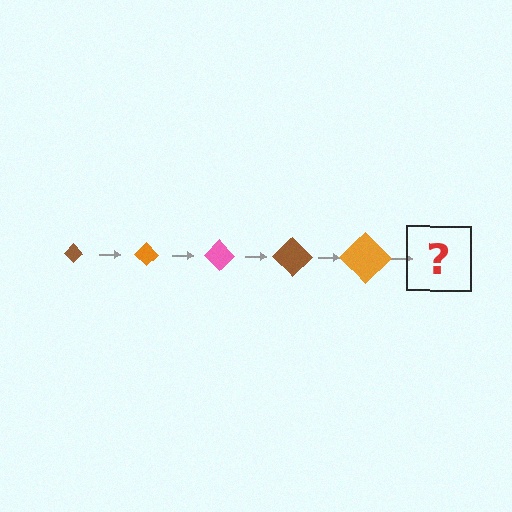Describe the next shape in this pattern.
It should be a pink diamond, larger than the previous one.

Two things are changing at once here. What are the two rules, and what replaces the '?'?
The two rules are that the diamond grows larger each step and the color cycles through brown, orange, and pink. The '?' should be a pink diamond, larger than the previous one.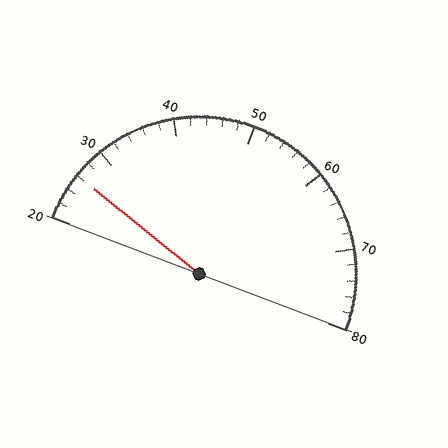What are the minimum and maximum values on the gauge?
The gauge ranges from 20 to 80.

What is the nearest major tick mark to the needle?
The nearest major tick mark is 30.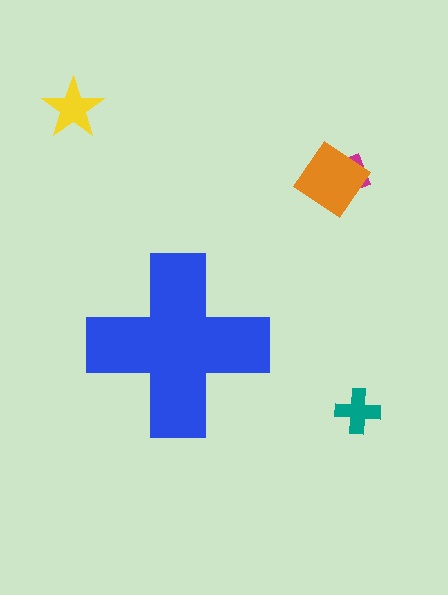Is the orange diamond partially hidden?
No, the orange diamond is fully visible.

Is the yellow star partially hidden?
No, the yellow star is fully visible.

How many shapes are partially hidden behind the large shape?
0 shapes are partially hidden.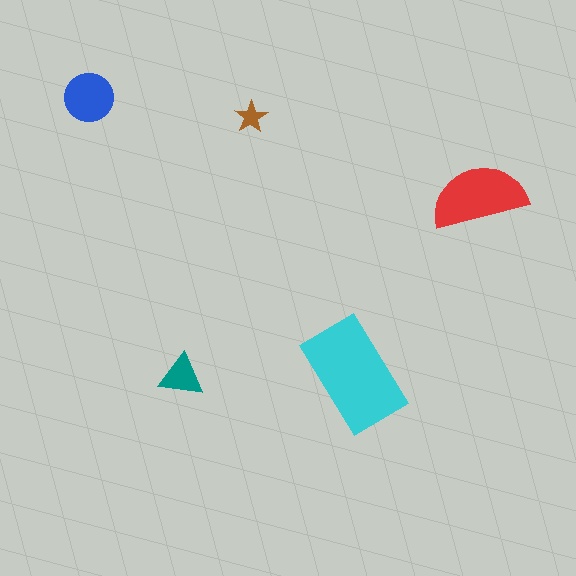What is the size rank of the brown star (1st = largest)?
5th.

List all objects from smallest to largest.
The brown star, the teal triangle, the blue circle, the red semicircle, the cyan rectangle.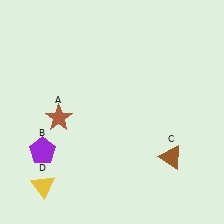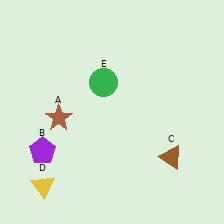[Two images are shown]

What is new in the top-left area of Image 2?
A green circle (E) was added in the top-left area of Image 2.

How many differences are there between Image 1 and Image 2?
There is 1 difference between the two images.